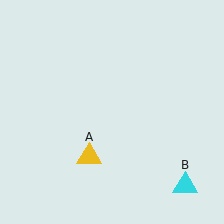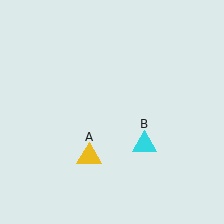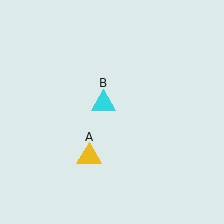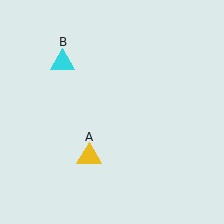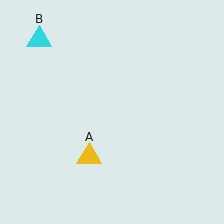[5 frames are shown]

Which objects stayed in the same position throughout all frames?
Yellow triangle (object A) remained stationary.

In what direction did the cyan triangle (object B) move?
The cyan triangle (object B) moved up and to the left.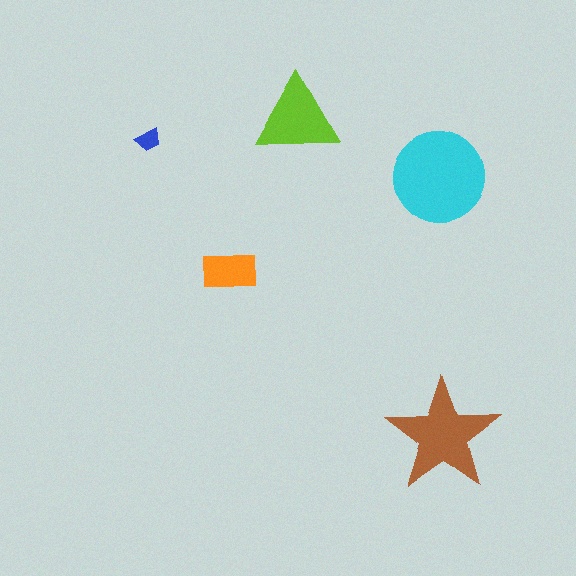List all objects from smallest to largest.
The blue trapezoid, the orange rectangle, the lime triangle, the brown star, the cyan circle.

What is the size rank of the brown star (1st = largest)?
2nd.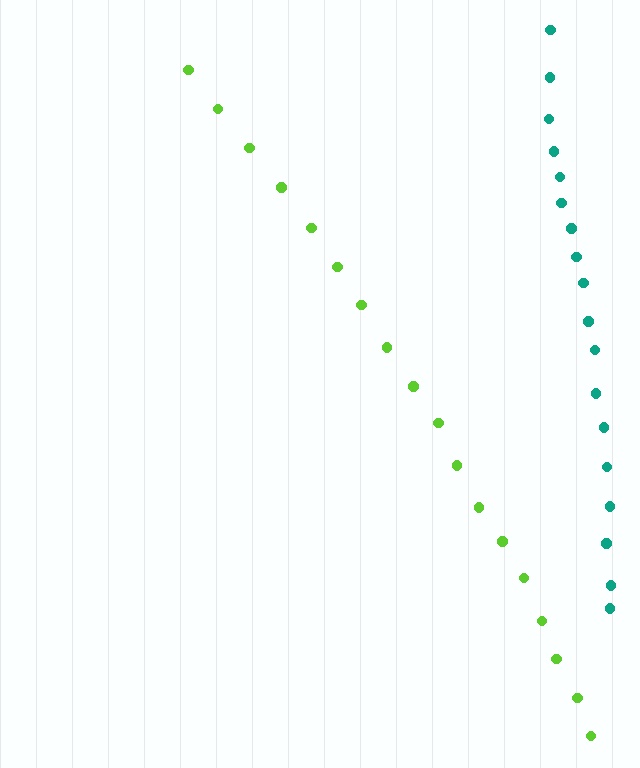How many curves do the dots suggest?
There are 2 distinct paths.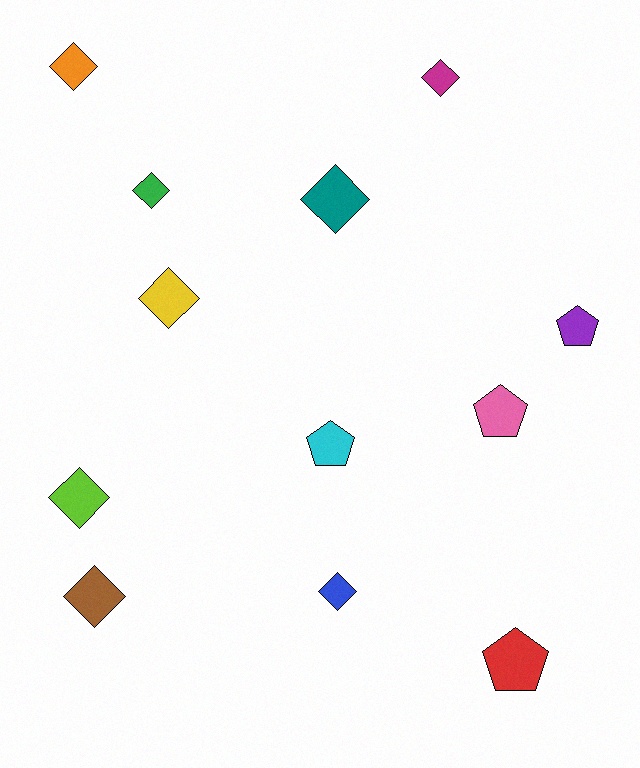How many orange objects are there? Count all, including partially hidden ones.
There is 1 orange object.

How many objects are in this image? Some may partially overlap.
There are 12 objects.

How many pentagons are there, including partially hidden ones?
There are 4 pentagons.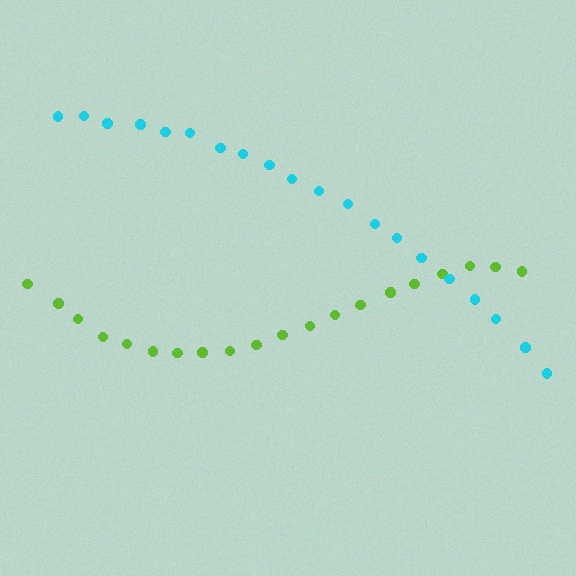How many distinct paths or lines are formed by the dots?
There are 2 distinct paths.